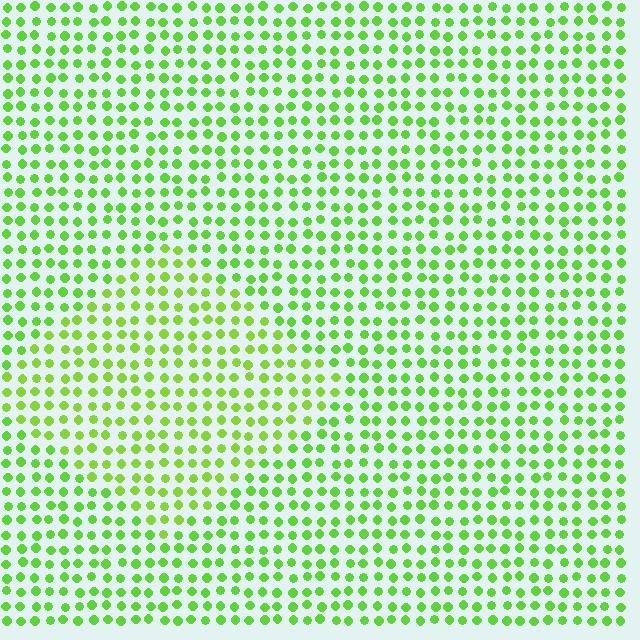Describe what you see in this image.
The image is filled with small lime elements in a uniform arrangement. A diamond-shaped region is visible where the elements are tinted to a slightly different hue, forming a subtle color boundary.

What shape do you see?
I see a diamond.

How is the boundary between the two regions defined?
The boundary is defined purely by a slight shift in hue (about 16 degrees). Spacing, size, and orientation are identical on both sides.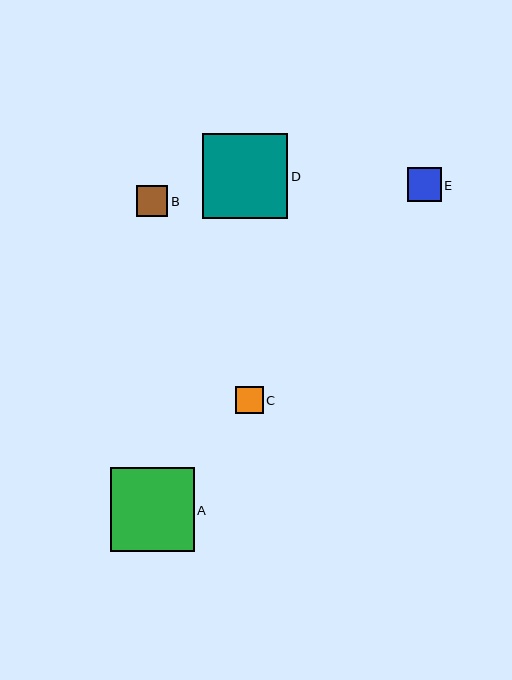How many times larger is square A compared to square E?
Square A is approximately 2.5 times the size of square E.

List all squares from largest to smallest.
From largest to smallest: D, A, E, B, C.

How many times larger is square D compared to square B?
Square D is approximately 2.7 times the size of square B.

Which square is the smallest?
Square C is the smallest with a size of approximately 27 pixels.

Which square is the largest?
Square D is the largest with a size of approximately 85 pixels.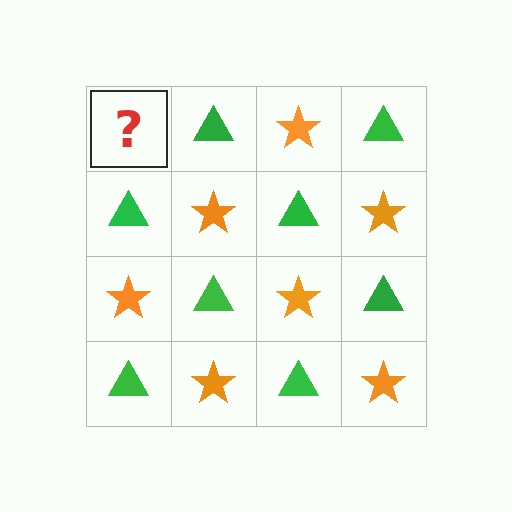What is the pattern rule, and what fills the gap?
The rule is that it alternates orange star and green triangle in a checkerboard pattern. The gap should be filled with an orange star.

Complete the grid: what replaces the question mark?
The question mark should be replaced with an orange star.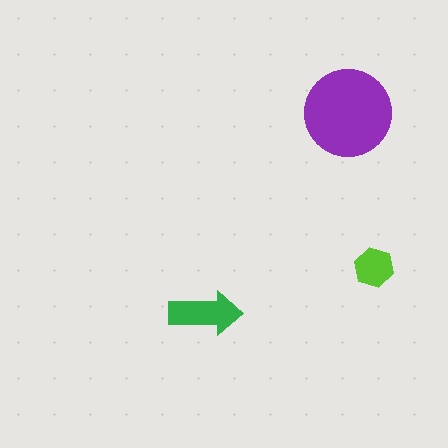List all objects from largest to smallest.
The purple circle, the green arrow, the lime hexagon.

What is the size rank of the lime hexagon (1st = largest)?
3rd.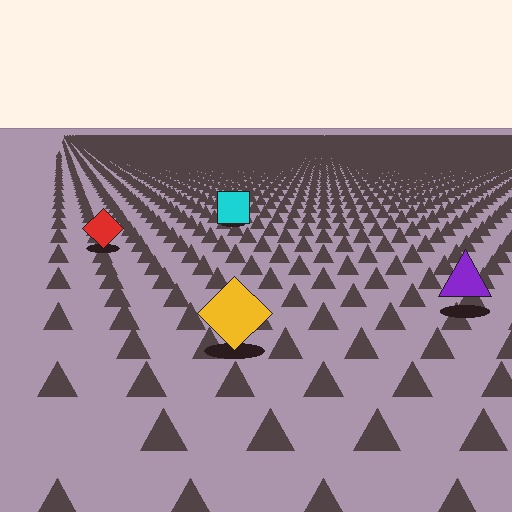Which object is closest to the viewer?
The yellow diamond is closest. The texture marks near it are larger and more spread out.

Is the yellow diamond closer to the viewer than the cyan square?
Yes. The yellow diamond is closer — you can tell from the texture gradient: the ground texture is coarser near it.